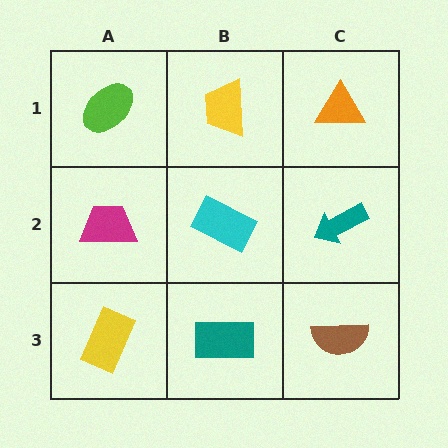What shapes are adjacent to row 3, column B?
A cyan rectangle (row 2, column B), a yellow rectangle (row 3, column A), a brown semicircle (row 3, column C).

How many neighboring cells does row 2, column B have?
4.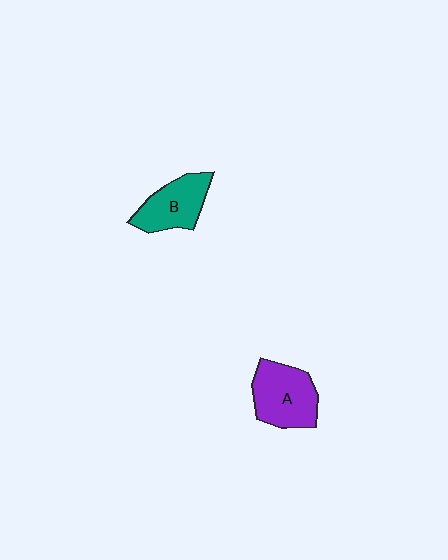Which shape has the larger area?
Shape A (purple).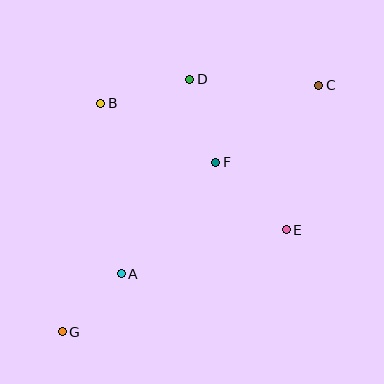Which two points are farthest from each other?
Points C and G are farthest from each other.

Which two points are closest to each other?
Points A and G are closest to each other.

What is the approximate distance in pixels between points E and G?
The distance between E and G is approximately 246 pixels.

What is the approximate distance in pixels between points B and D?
The distance between B and D is approximately 92 pixels.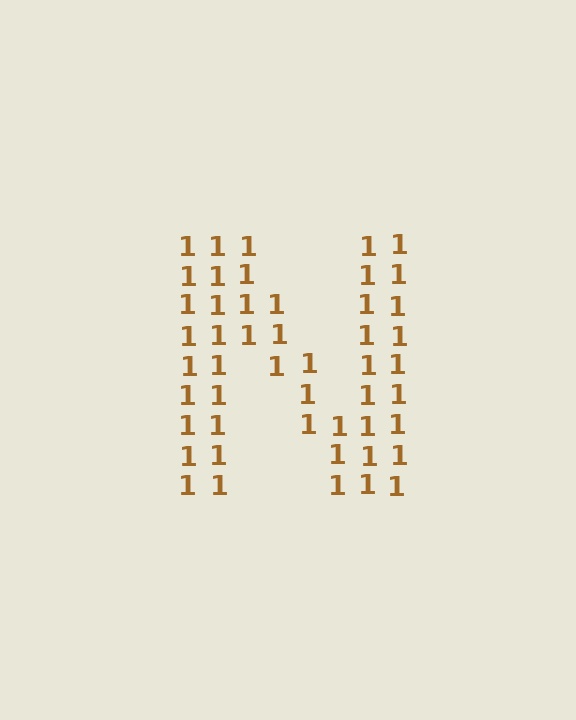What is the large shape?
The large shape is the letter N.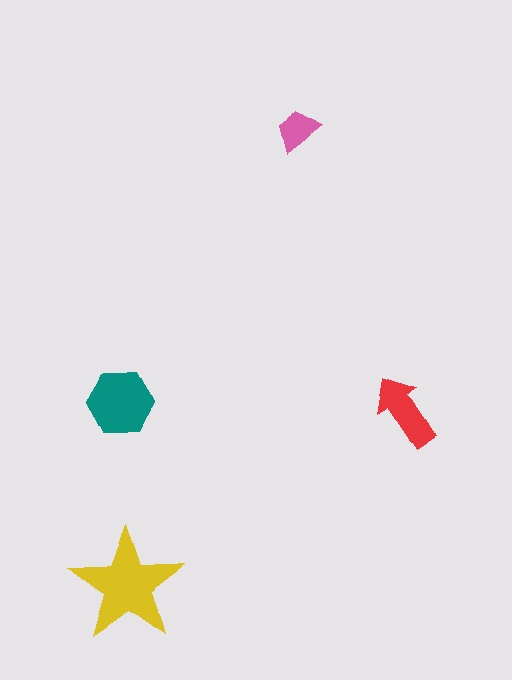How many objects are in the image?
There are 4 objects in the image.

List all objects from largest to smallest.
The yellow star, the teal hexagon, the red arrow, the pink trapezoid.